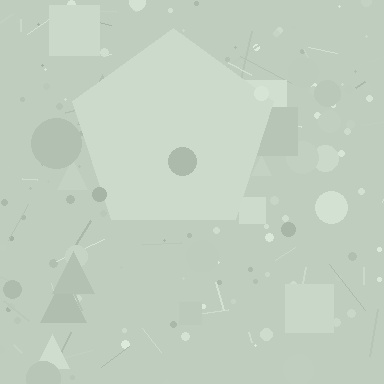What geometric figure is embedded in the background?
A pentagon is embedded in the background.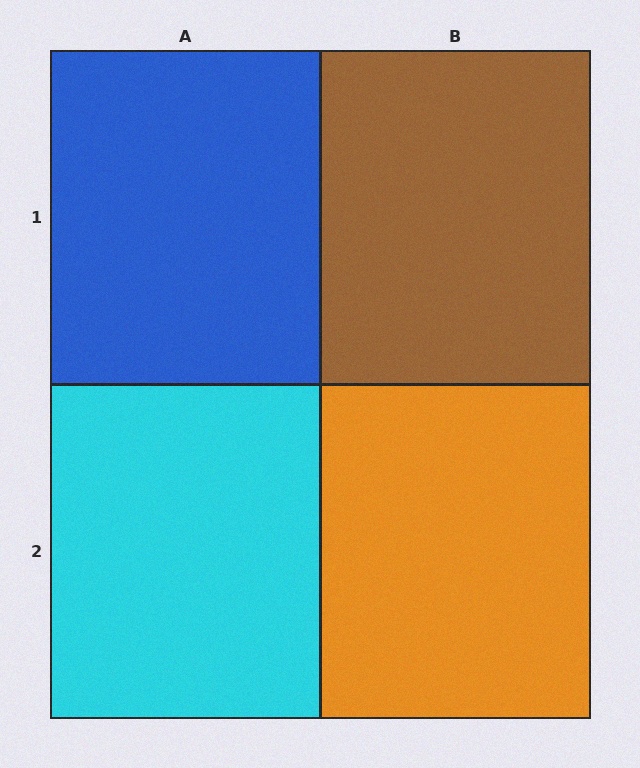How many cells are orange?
1 cell is orange.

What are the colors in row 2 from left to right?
Cyan, orange.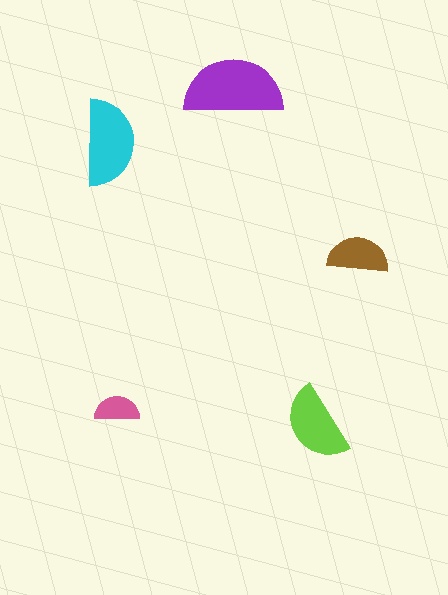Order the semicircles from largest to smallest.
the purple one, the cyan one, the lime one, the brown one, the pink one.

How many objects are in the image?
There are 5 objects in the image.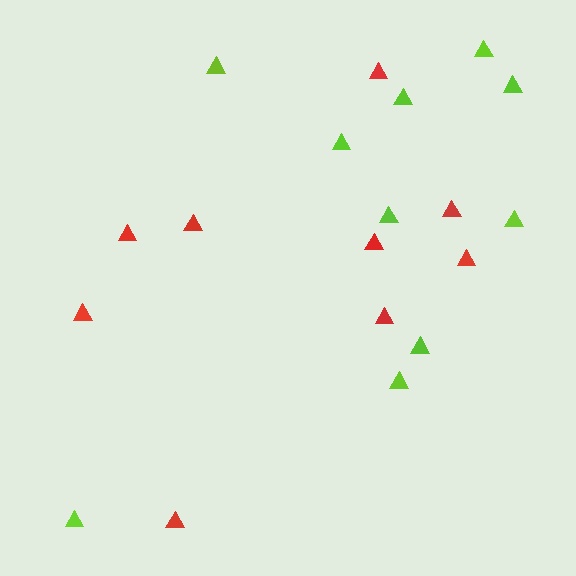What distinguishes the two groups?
There are 2 groups: one group of lime triangles (10) and one group of red triangles (9).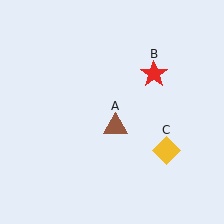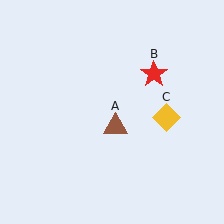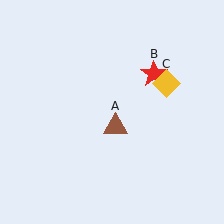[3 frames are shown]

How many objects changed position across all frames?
1 object changed position: yellow diamond (object C).